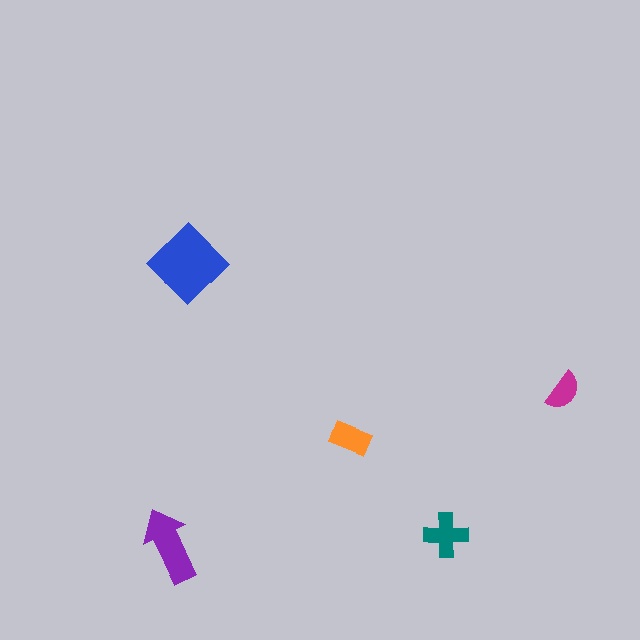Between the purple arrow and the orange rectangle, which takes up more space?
The purple arrow.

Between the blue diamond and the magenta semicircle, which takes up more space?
The blue diamond.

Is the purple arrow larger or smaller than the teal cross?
Larger.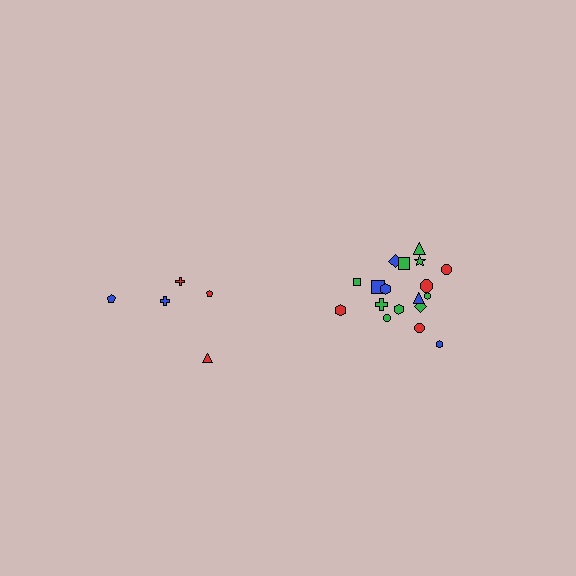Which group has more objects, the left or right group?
The right group.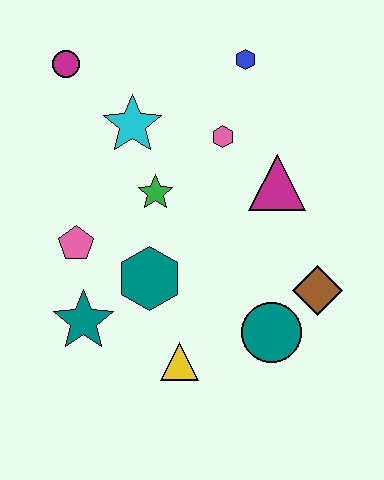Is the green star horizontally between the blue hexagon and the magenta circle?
Yes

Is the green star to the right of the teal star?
Yes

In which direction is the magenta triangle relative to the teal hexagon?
The magenta triangle is to the right of the teal hexagon.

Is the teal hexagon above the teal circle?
Yes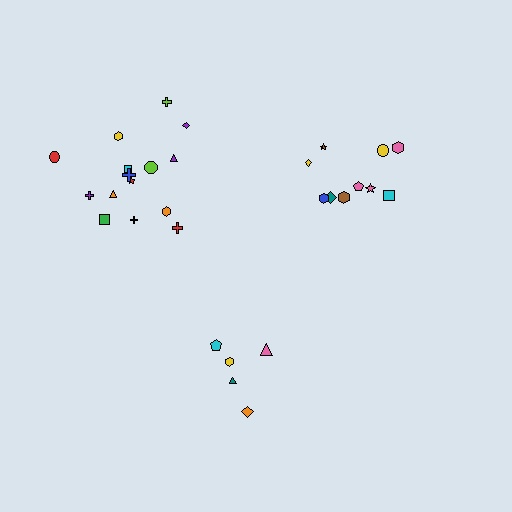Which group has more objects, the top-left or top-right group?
The top-left group.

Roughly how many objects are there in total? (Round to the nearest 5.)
Roughly 30 objects in total.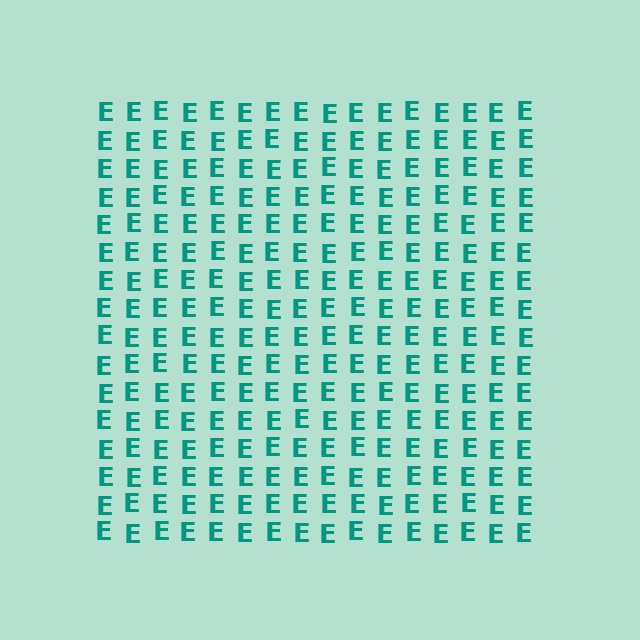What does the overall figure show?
The overall figure shows a square.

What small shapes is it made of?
It is made of small letter E's.